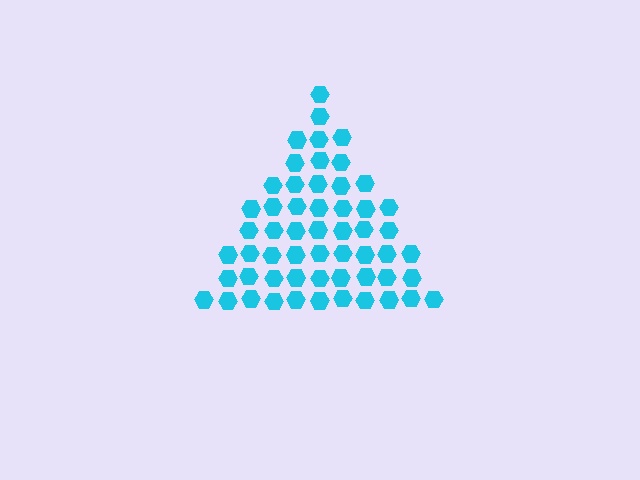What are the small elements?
The small elements are hexagons.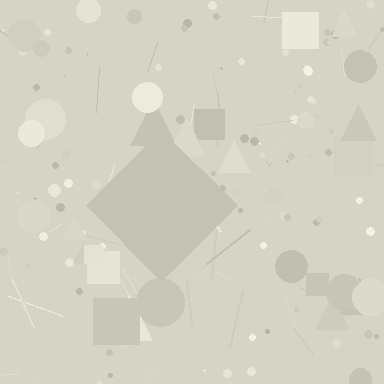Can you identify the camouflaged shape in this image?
The camouflaged shape is a diamond.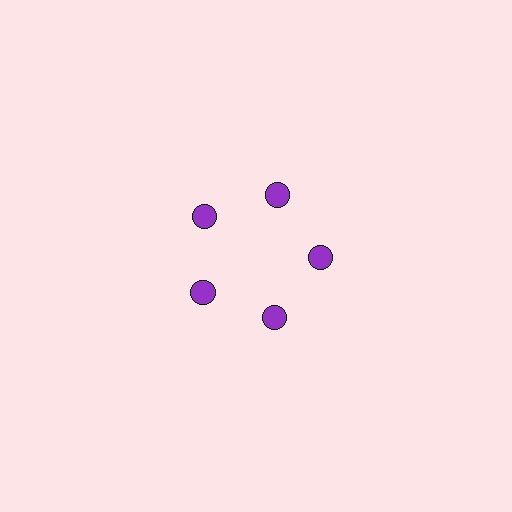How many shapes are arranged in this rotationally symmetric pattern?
There are 5 shapes, arranged in 5 groups of 1.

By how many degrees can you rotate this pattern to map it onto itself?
The pattern maps onto itself every 72 degrees of rotation.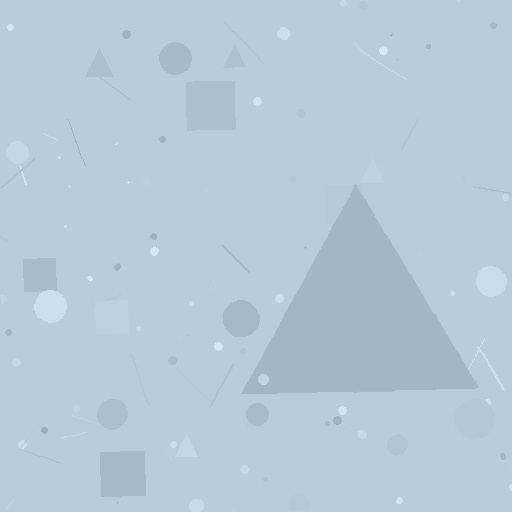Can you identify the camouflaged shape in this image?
The camouflaged shape is a triangle.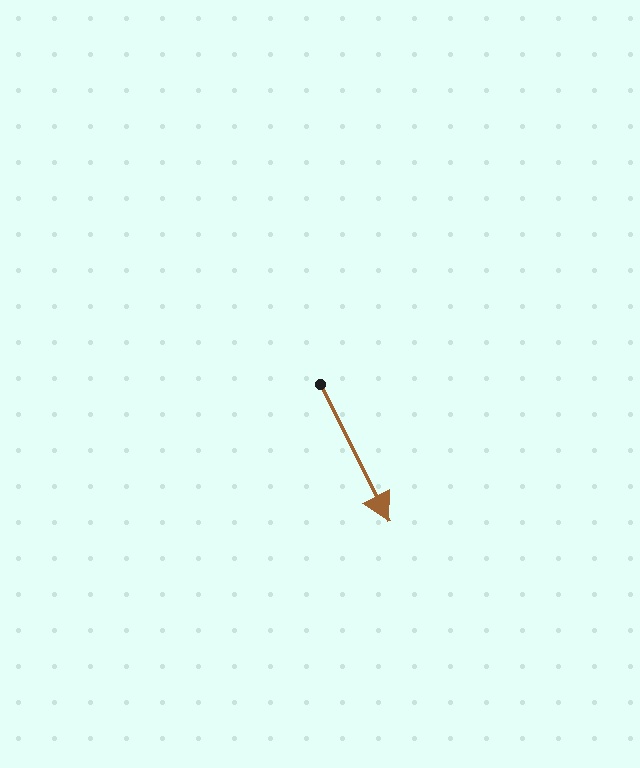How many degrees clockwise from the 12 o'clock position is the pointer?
Approximately 153 degrees.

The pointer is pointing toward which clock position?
Roughly 5 o'clock.